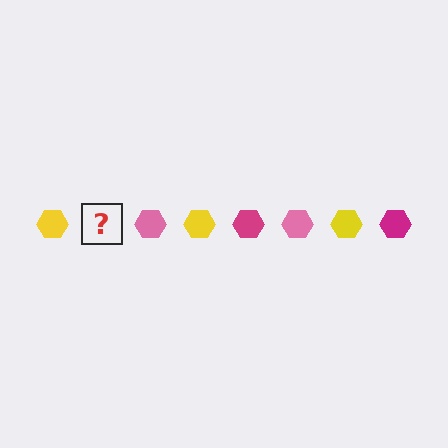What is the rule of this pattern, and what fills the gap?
The rule is that the pattern cycles through yellow, magenta, pink hexagons. The gap should be filled with a magenta hexagon.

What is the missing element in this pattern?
The missing element is a magenta hexagon.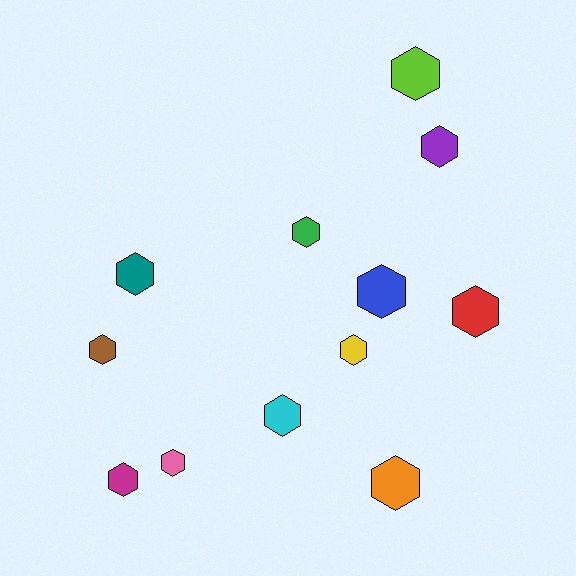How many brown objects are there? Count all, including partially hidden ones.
There is 1 brown object.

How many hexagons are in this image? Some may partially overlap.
There are 12 hexagons.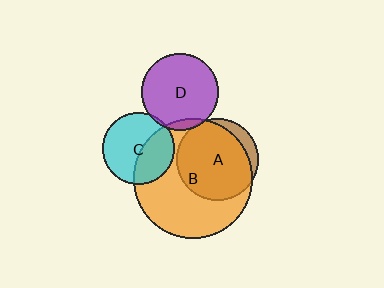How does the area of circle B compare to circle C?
Approximately 2.8 times.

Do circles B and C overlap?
Yes.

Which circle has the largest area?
Circle B (orange).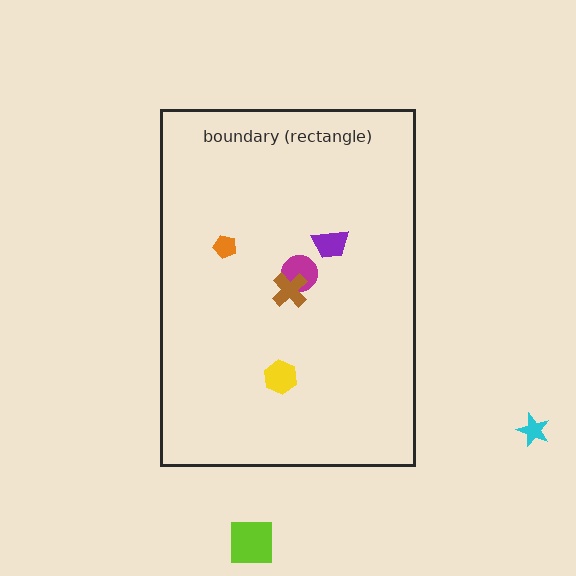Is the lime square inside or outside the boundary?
Outside.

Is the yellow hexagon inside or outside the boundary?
Inside.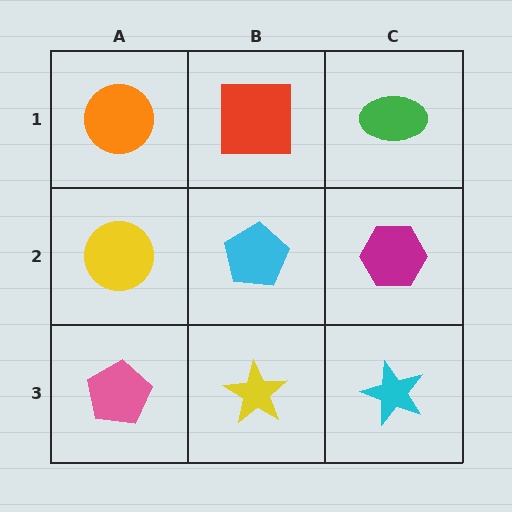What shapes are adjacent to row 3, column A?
A yellow circle (row 2, column A), a yellow star (row 3, column B).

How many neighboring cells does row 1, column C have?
2.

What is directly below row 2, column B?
A yellow star.